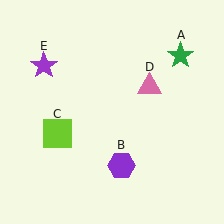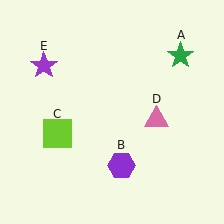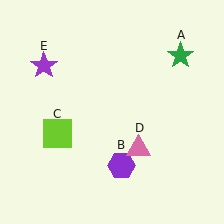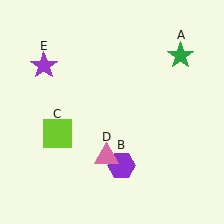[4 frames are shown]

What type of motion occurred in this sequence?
The pink triangle (object D) rotated clockwise around the center of the scene.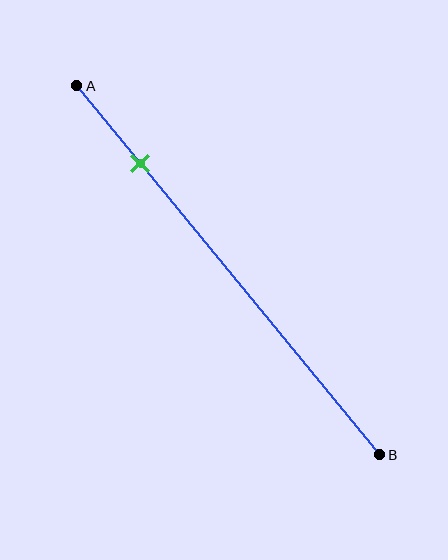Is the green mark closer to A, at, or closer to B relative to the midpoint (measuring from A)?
The green mark is closer to point A than the midpoint of segment AB.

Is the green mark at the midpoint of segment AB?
No, the mark is at about 20% from A, not at the 50% midpoint.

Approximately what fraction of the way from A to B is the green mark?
The green mark is approximately 20% of the way from A to B.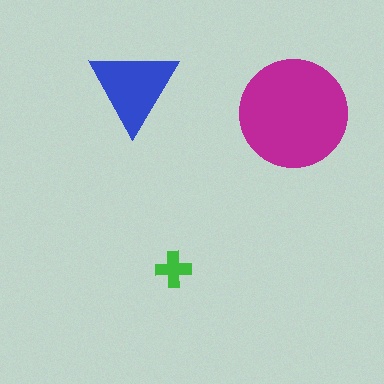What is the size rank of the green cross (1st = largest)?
3rd.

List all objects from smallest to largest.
The green cross, the blue triangle, the magenta circle.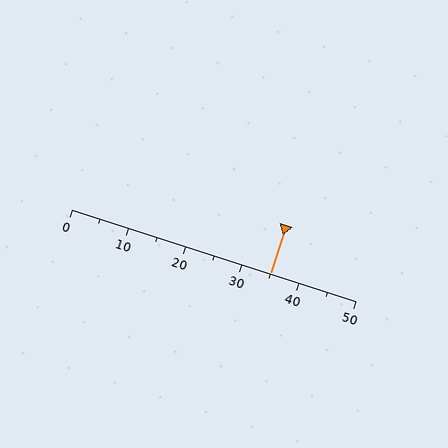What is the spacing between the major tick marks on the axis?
The major ticks are spaced 10 apart.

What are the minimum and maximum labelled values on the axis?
The axis runs from 0 to 50.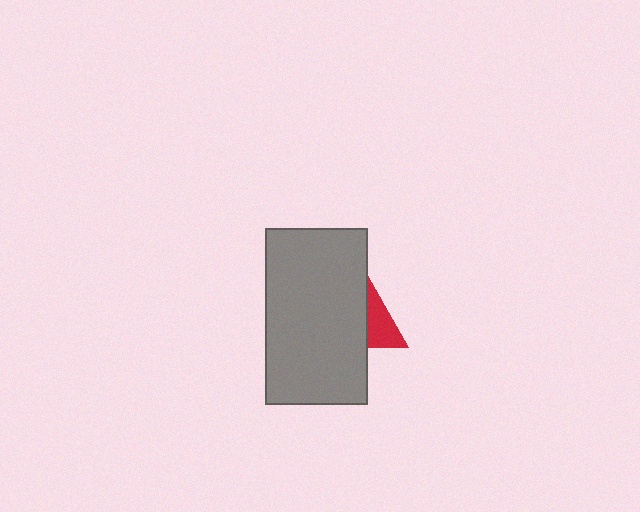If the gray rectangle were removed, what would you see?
You would see the complete red triangle.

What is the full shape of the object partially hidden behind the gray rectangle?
The partially hidden object is a red triangle.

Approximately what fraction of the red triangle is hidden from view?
Roughly 65% of the red triangle is hidden behind the gray rectangle.